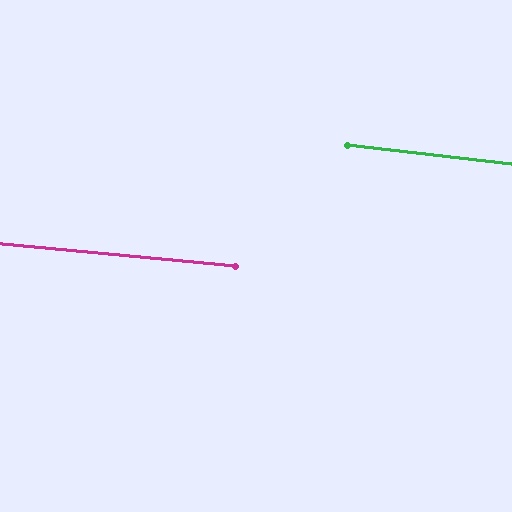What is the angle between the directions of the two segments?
Approximately 1 degree.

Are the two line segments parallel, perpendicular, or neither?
Parallel — their directions differ by only 1.5°.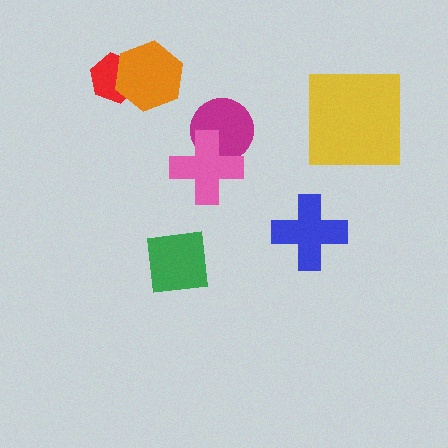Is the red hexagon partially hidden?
Yes, it is partially covered by another shape.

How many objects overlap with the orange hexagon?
1 object overlaps with the orange hexagon.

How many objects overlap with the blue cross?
0 objects overlap with the blue cross.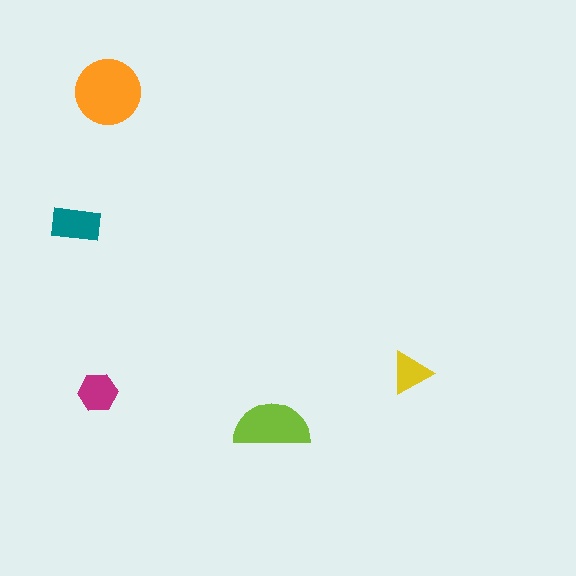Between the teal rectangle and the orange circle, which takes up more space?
The orange circle.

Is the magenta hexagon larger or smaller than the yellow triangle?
Larger.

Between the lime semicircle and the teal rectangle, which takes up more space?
The lime semicircle.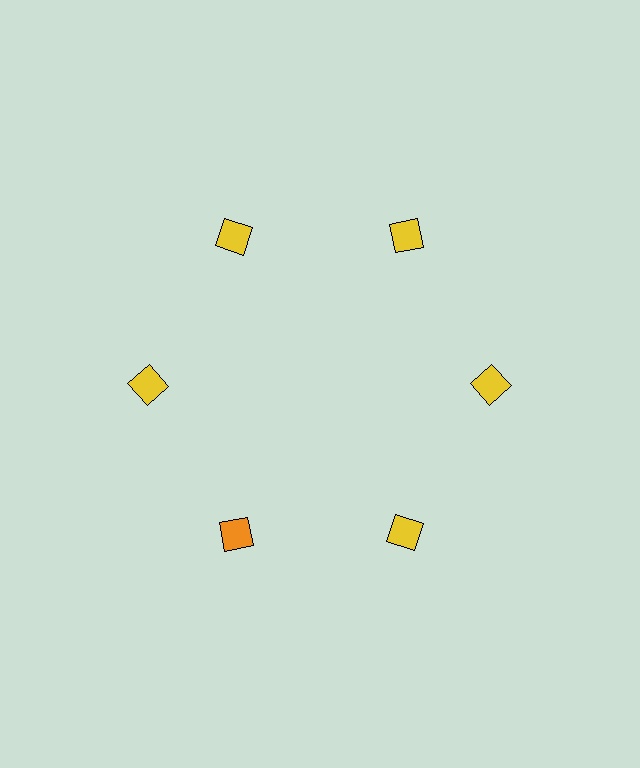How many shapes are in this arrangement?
There are 6 shapes arranged in a ring pattern.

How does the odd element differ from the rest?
It has a different color: orange instead of yellow.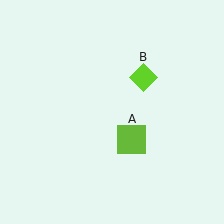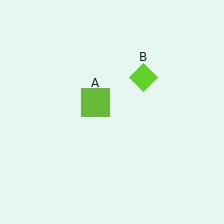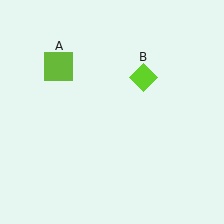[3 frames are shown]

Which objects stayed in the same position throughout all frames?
Lime diamond (object B) remained stationary.